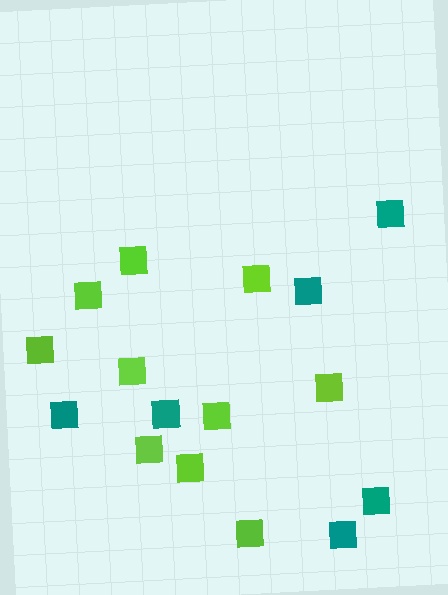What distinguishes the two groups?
There are 2 groups: one group of teal squares (6) and one group of lime squares (10).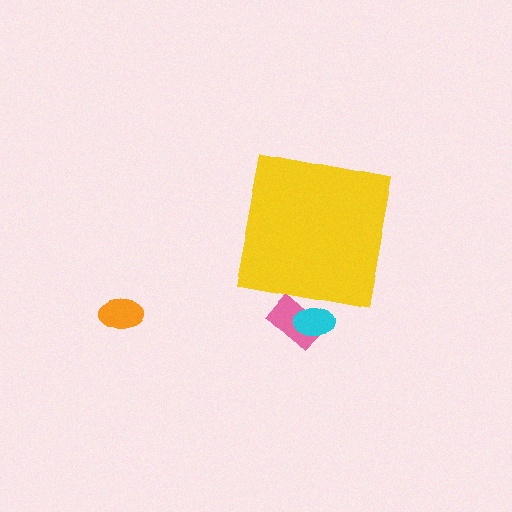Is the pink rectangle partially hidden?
Yes, the pink rectangle is partially hidden behind the yellow square.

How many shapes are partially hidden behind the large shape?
2 shapes are partially hidden.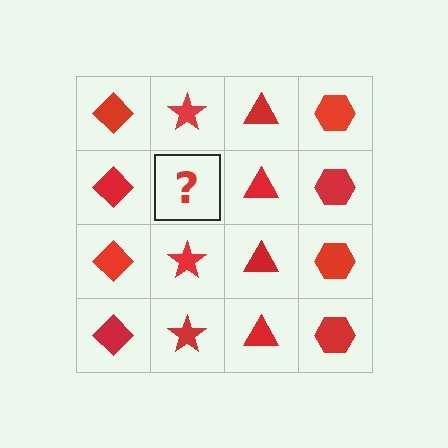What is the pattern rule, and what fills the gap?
The rule is that each column has a consistent shape. The gap should be filled with a red star.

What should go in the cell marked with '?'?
The missing cell should contain a red star.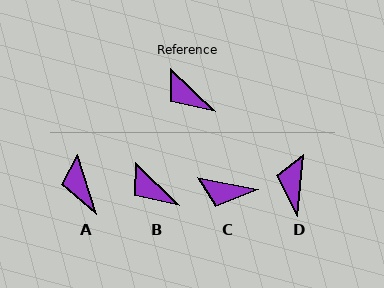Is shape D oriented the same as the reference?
No, it is off by about 51 degrees.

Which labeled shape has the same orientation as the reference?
B.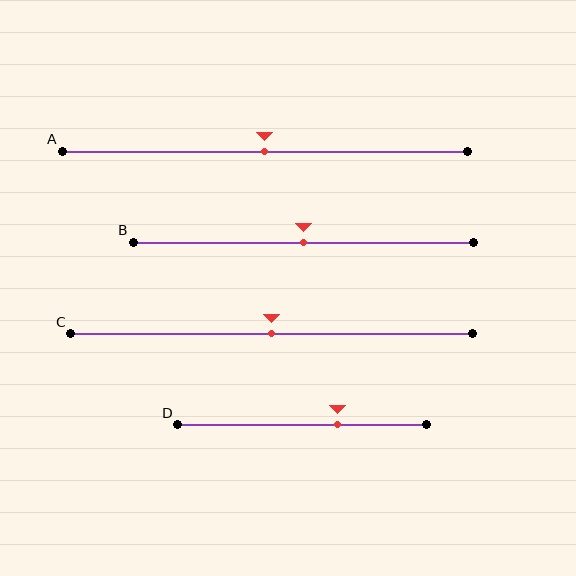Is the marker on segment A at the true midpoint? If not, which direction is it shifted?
Yes, the marker on segment A is at the true midpoint.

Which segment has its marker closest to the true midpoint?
Segment A has its marker closest to the true midpoint.